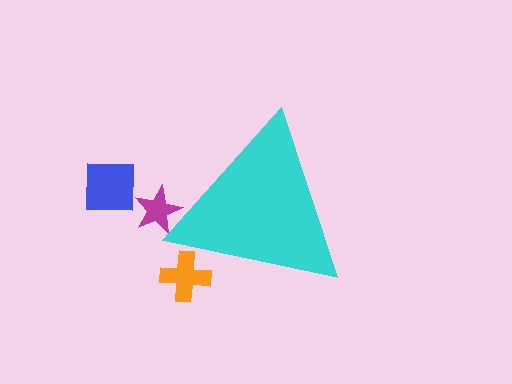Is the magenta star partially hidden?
Yes, the magenta star is partially hidden behind the cyan triangle.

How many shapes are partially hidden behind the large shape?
2 shapes are partially hidden.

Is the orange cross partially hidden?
Yes, the orange cross is partially hidden behind the cyan triangle.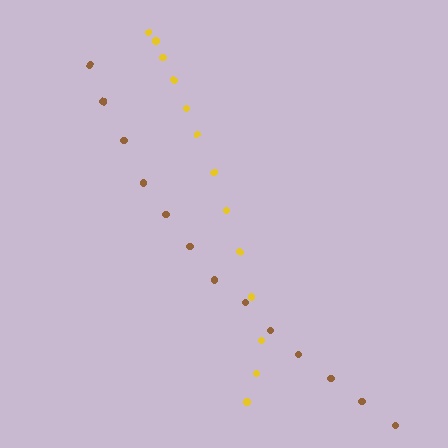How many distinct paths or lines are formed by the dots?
There are 2 distinct paths.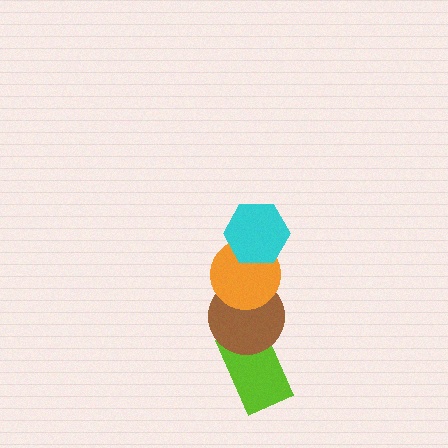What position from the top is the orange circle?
The orange circle is 2nd from the top.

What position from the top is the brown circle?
The brown circle is 3rd from the top.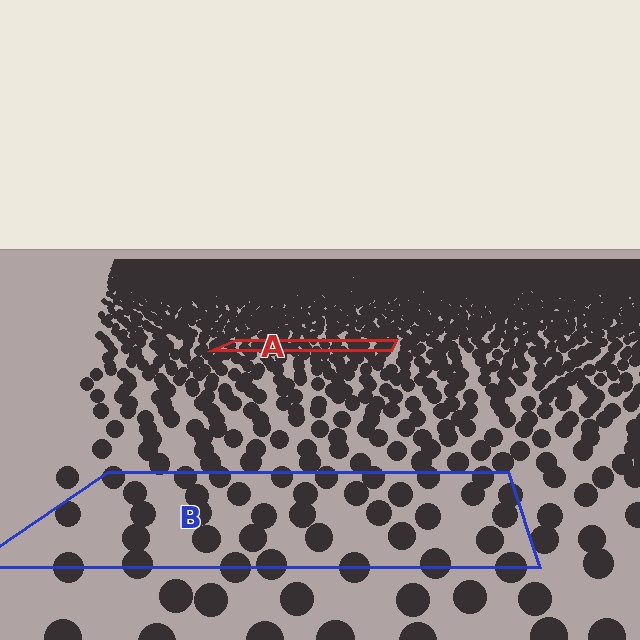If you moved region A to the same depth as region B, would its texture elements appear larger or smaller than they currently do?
They would appear larger. At a closer depth, the same texture elements are projected at a bigger on-screen size.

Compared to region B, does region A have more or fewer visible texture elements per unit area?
Region A has more texture elements per unit area — they are packed more densely because it is farther away.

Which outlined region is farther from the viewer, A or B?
Region A is farther from the viewer — the texture elements inside it appear smaller and more densely packed.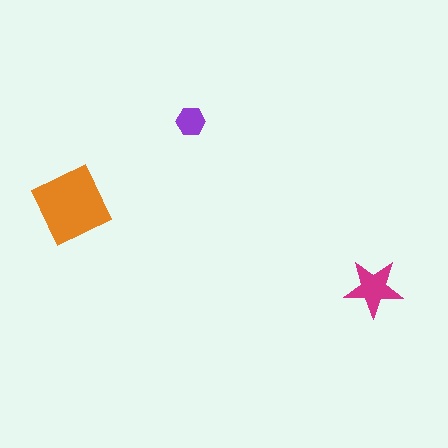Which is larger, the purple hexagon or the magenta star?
The magenta star.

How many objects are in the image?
There are 3 objects in the image.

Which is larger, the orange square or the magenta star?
The orange square.